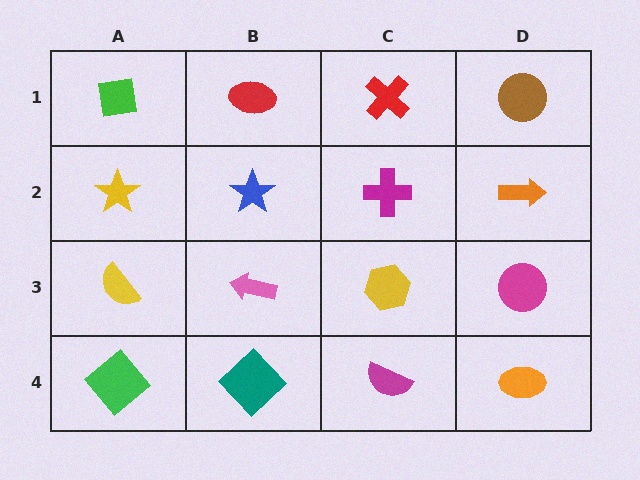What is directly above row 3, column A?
A yellow star.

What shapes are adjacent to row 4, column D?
A magenta circle (row 3, column D), a magenta semicircle (row 4, column C).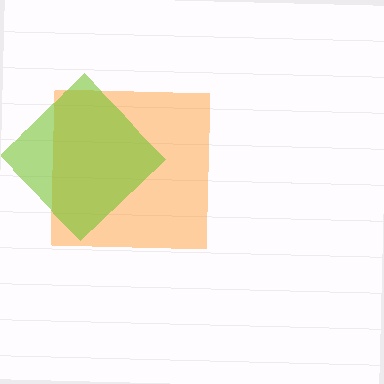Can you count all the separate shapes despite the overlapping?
Yes, there are 2 separate shapes.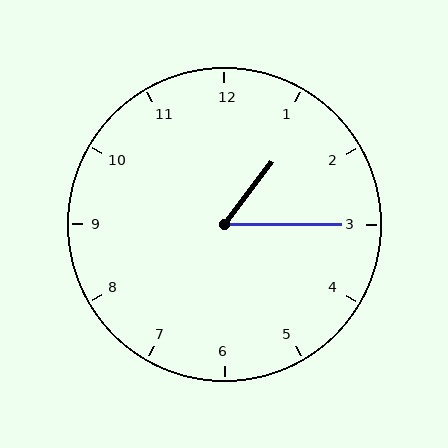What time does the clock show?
1:15.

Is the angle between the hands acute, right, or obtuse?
It is acute.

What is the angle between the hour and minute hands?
Approximately 52 degrees.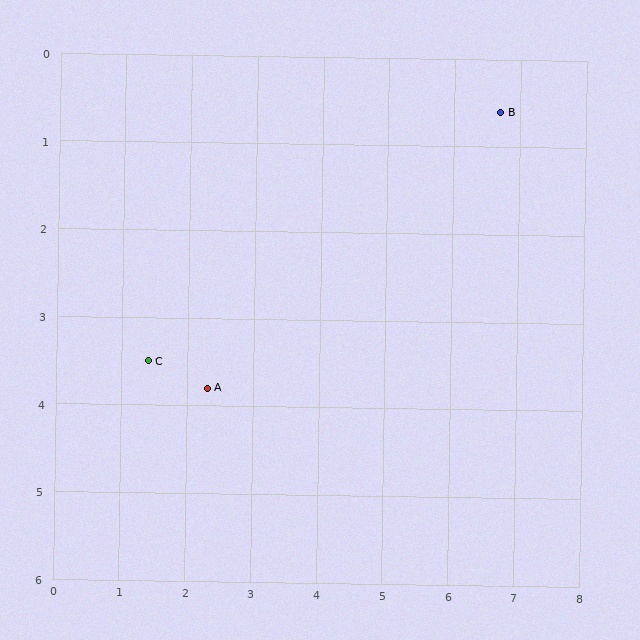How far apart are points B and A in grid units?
Points B and A are about 5.4 grid units apart.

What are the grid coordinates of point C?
Point C is at approximately (1.4, 3.5).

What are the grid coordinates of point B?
Point B is at approximately (6.7, 0.6).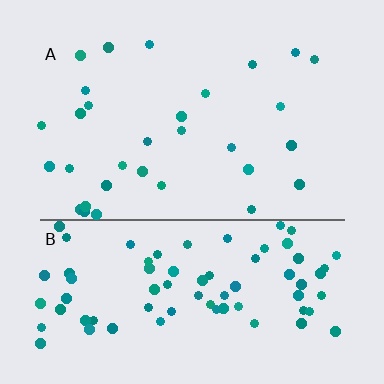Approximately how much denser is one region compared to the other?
Approximately 2.6× — region B over region A.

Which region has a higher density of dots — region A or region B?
B (the bottom).